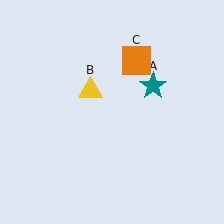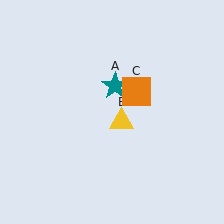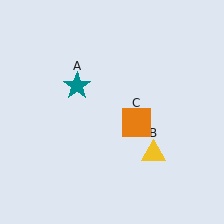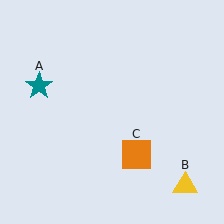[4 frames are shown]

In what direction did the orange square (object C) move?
The orange square (object C) moved down.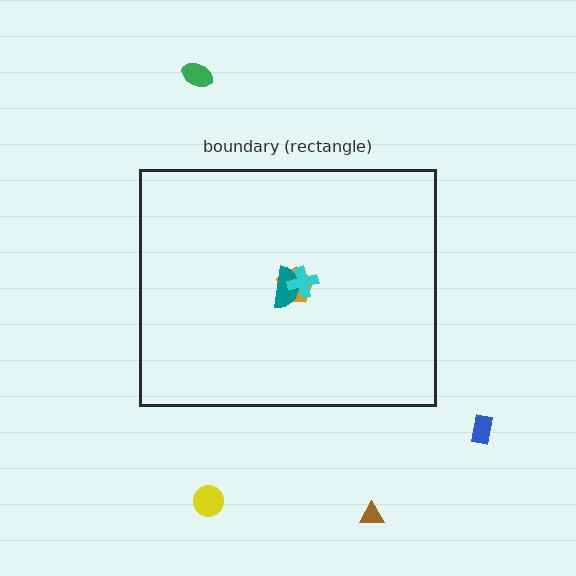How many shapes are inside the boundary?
3 inside, 4 outside.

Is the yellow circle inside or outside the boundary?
Outside.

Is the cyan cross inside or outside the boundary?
Inside.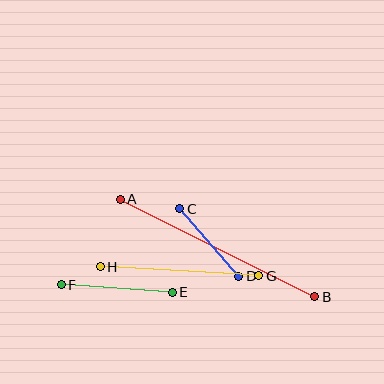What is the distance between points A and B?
The distance is approximately 218 pixels.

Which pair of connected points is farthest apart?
Points A and B are farthest apart.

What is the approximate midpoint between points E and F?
The midpoint is at approximately (117, 288) pixels.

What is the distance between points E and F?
The distance is approximately 111 pixels.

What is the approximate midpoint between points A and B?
The midpoint is at approximately (217, 248) pixels.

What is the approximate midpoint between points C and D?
The midpoint is at approximately (209, 243) pixels.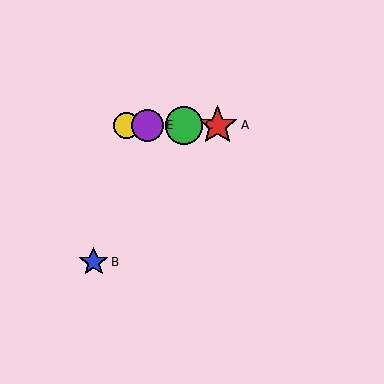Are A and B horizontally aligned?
No, A is at y≈125 and B is at y≈262.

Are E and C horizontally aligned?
Yes, both are at y≈125.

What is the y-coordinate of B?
Object B is at y≈262.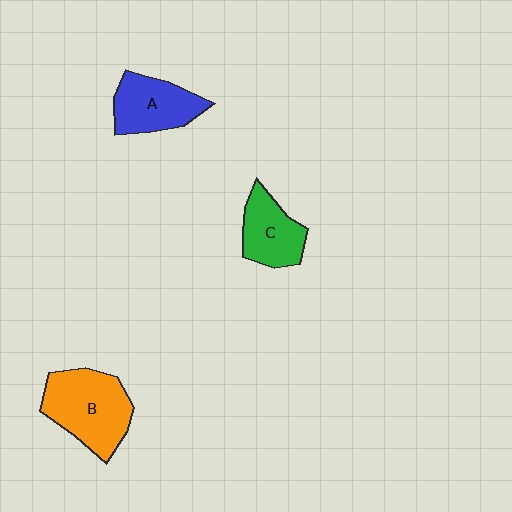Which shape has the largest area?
Shape B (orange).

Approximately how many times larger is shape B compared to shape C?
Approximately 1.5 times.